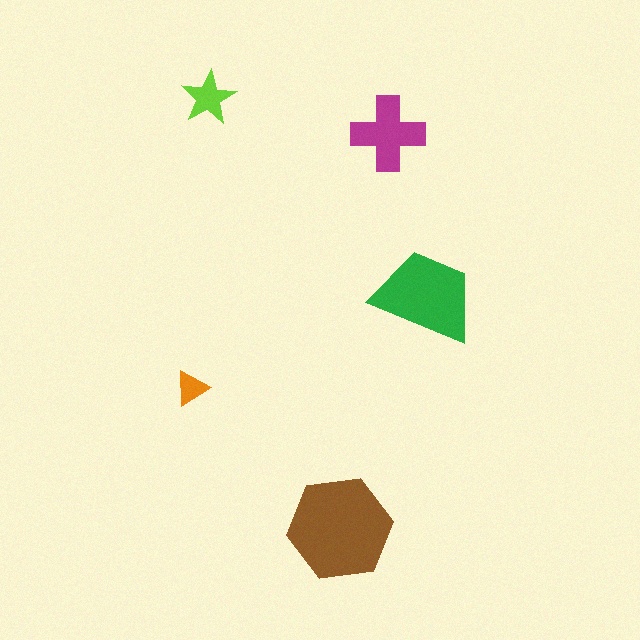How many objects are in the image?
There are 5 objects in the image.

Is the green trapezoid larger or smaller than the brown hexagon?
Smaller.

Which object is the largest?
The brown hexagon.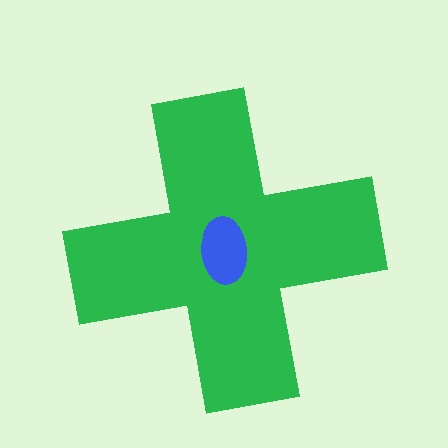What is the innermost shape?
The blue ellipse.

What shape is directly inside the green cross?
The blue ellipse.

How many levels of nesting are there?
2.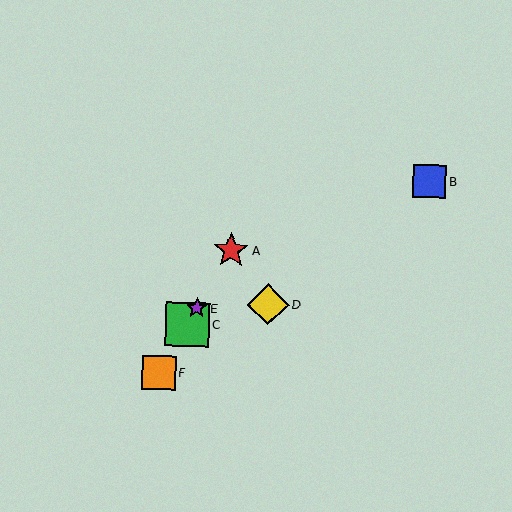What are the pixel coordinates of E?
Object E is at (197, 308).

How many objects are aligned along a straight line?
4 objects (A, C, E, F) are aligned along a straight line.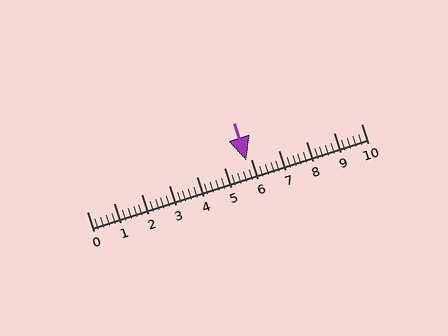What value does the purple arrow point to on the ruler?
The purple arrow points to approximately 5.8.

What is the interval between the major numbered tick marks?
The major tick marks are spaced 1 units apart.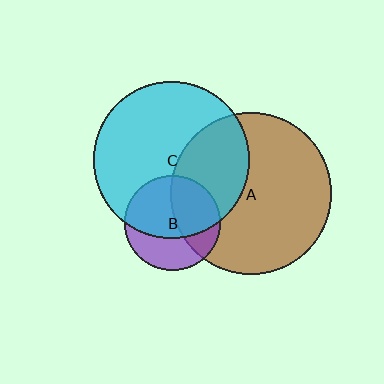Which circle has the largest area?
Circle A (brown).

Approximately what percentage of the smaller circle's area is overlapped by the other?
Approximately 65%.